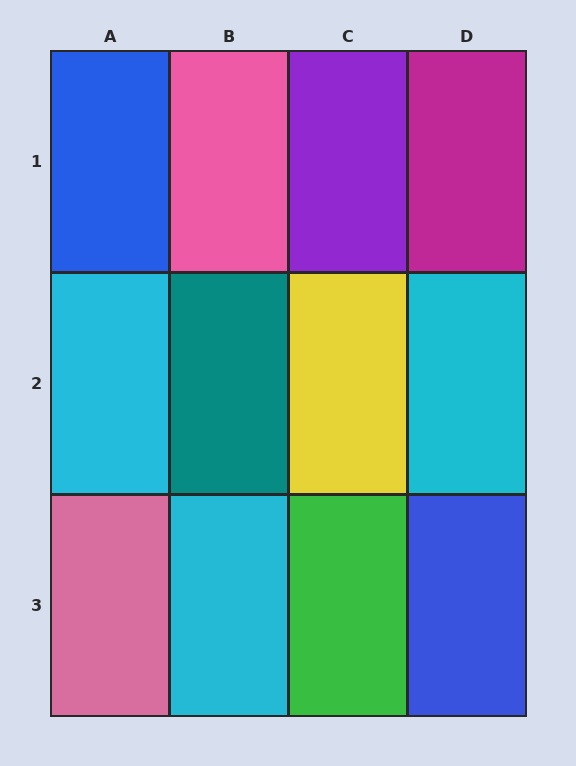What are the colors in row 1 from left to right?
Blue, pink, purple, magenta.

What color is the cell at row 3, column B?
Cyan.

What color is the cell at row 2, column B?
Teal.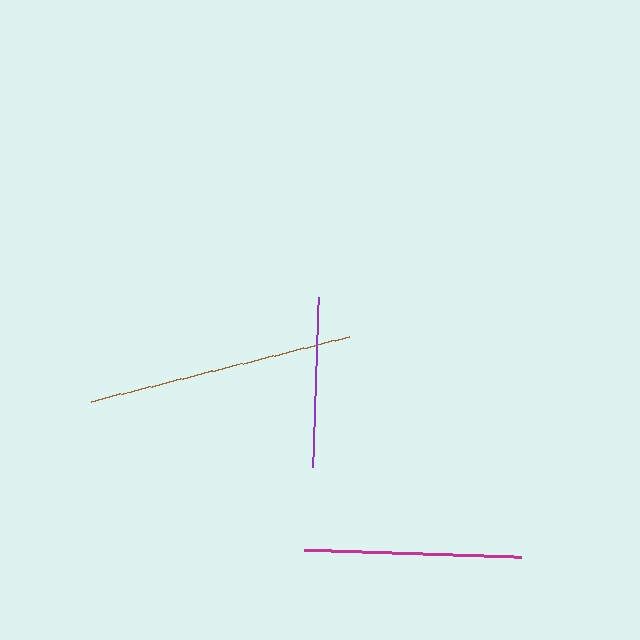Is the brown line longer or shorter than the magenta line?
The brown line is longer than the magenta line.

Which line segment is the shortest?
The purple line is the shortest at approximately 169 pixels.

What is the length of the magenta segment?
The magenta segment is approximately 218 pixels long.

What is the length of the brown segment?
The brown segment is approximately 266 pixels long.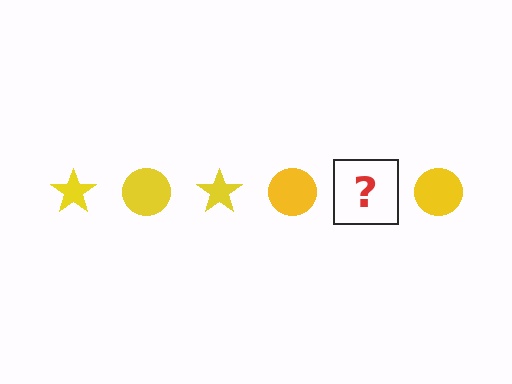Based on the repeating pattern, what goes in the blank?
The blank should be a yellow star.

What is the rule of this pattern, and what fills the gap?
The rule is that the pattern cycles through star, circle shapes in yellow. The gap should be filled with a yellow star.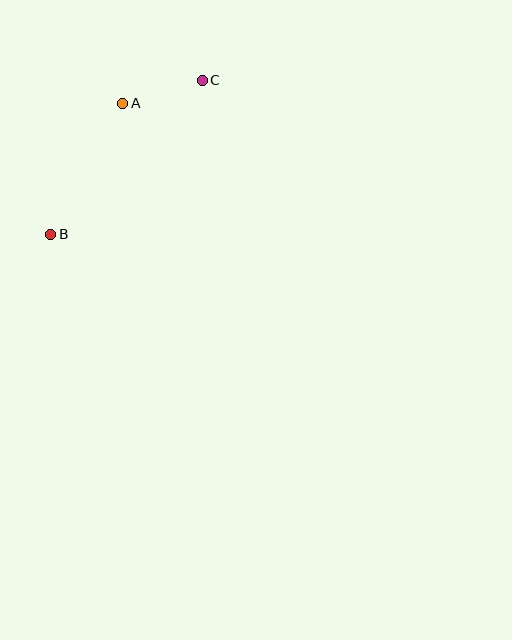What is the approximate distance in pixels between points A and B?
The distance between A and B is approximately 149 pixels.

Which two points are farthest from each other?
Points B and C are farthest from each other.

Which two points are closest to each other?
Points A and C are closest to each other.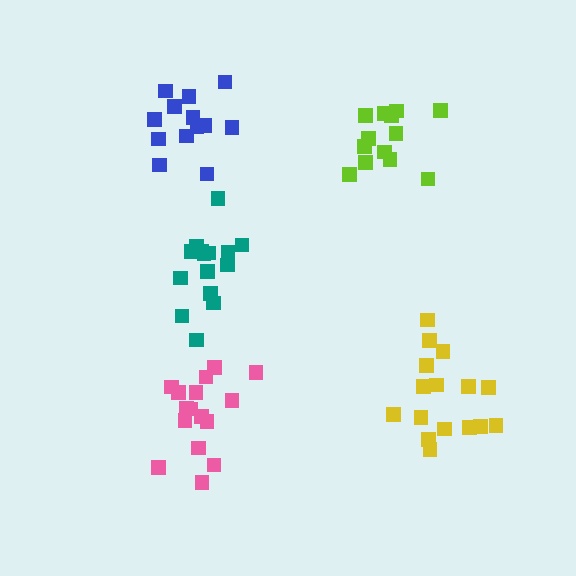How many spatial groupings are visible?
There are 5 spatial groupings.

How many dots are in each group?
Group 1: 16 dots, Group 2: 16 dots, Group 3: 15 dots, Group 4: 13 dots, Group 5: 13 dots (73 total).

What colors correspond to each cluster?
The clusters are colored: pink, yellow, teal, lime, blue.